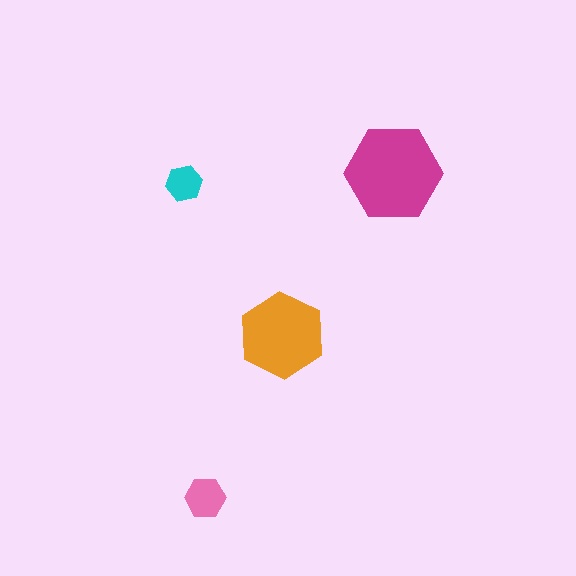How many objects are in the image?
There are 4 objects in the image.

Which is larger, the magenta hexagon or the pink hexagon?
The magenta one.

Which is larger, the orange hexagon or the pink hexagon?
The orange one.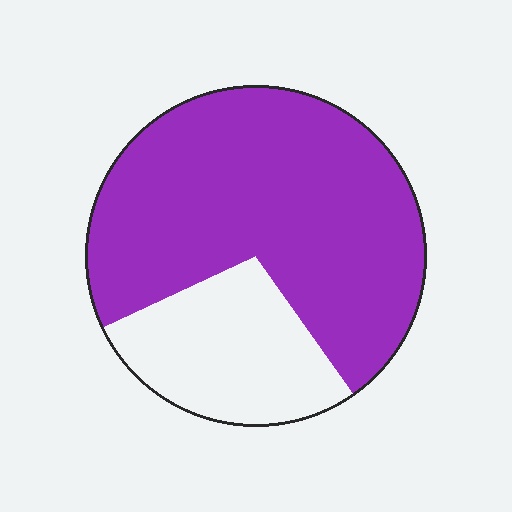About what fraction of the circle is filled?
About three quarters (3/4).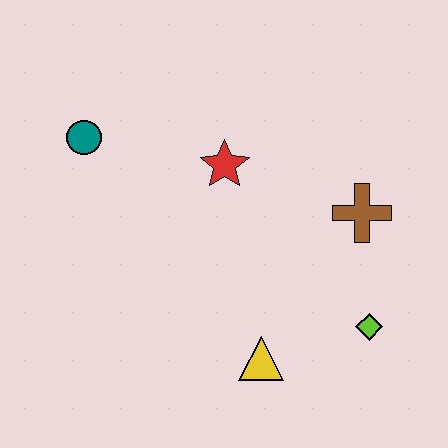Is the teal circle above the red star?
Yes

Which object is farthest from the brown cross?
The teal circle is farthest from the brown cross.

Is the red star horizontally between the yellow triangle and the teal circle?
Yes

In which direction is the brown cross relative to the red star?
The brown cross is to the right of the red star.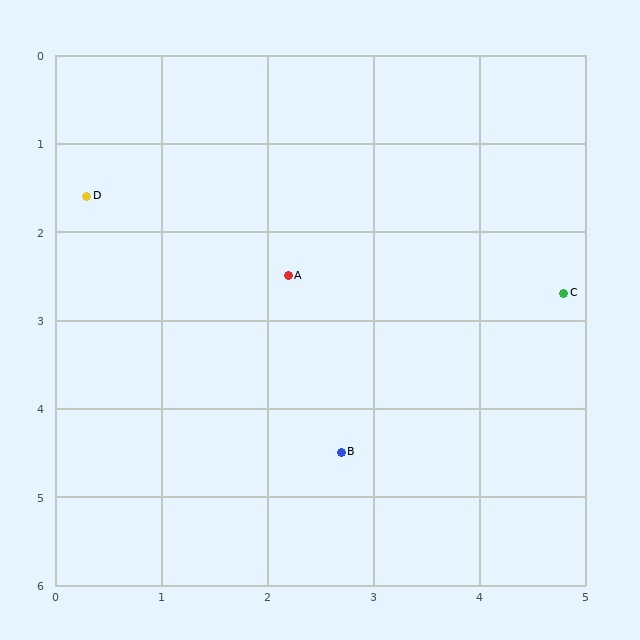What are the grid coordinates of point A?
Point A is at approximately (2.2, 2.5).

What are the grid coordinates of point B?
Point B is at approximately (2.7, 4.5).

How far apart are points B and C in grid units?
Points B and C are about 2.8 grid units apart.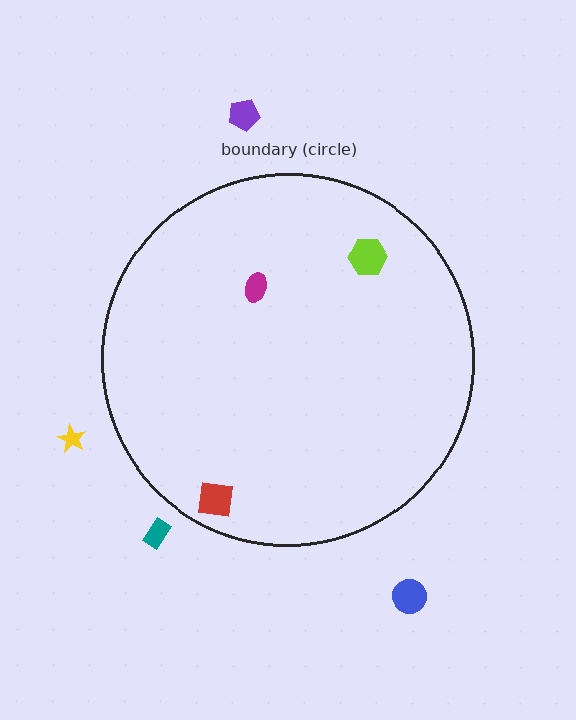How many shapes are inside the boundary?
3 inside, 4 outside.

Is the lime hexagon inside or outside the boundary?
Inside.